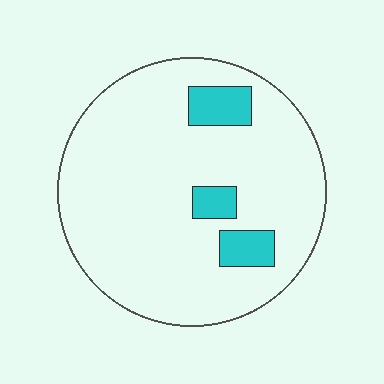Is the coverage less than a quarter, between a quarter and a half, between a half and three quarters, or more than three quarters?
Less than a quarter.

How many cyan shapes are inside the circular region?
3.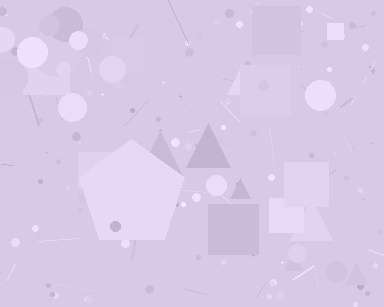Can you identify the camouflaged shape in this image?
The camouflaged shape is a pentagon.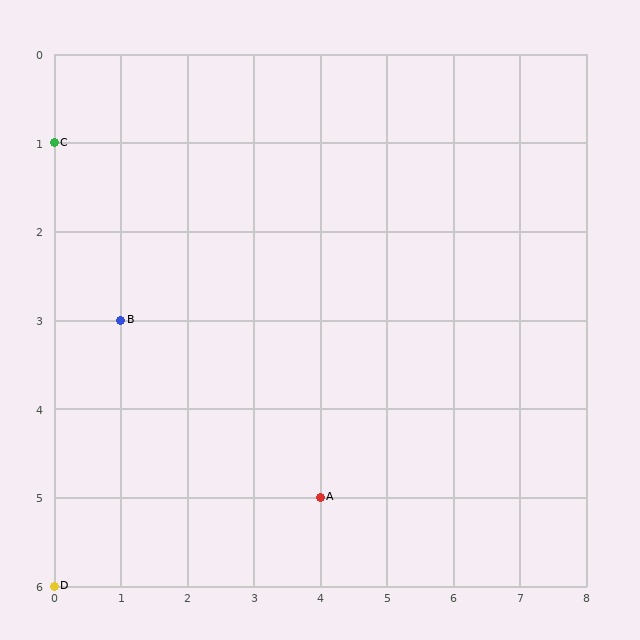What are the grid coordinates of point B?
Point B is at grid coordinates (1, 3).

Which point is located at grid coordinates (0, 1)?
Point C is at (0, 1).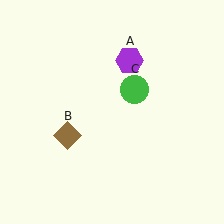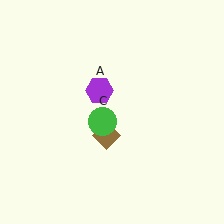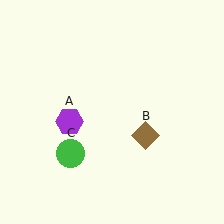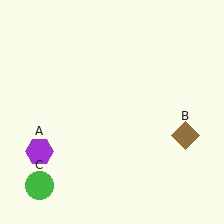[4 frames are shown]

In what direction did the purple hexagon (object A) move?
The purple hexagon (object A) moved down and to the left.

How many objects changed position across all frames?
3 objects changed position: purple hexagon (object A), brown diamond (object B), green circle (object C).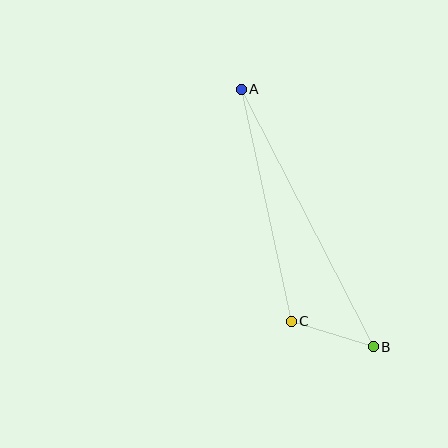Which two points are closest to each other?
Points B and C are closest to each other.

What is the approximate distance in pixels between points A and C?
The distance between A and C is approximately 238 pixels.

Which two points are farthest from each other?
Points A and B are farthest from each other.